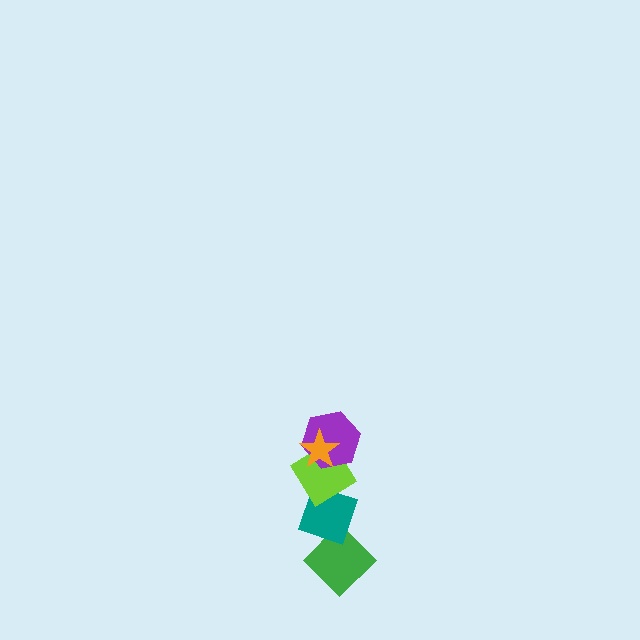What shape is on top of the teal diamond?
The lime diamond is on top of the teal diamond.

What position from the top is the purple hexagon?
The purple hexagon is 2nd from the top.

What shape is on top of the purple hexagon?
The orange star is on top of the purple hexagon.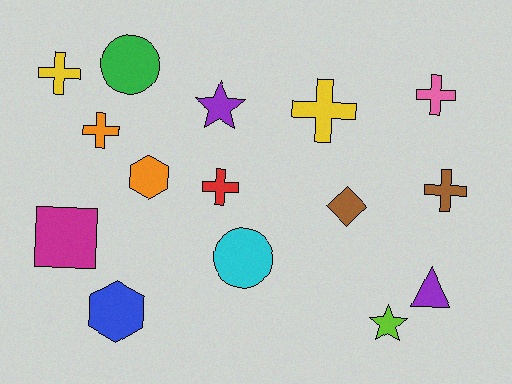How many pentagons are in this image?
There are no pentagons.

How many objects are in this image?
There are 15 objects.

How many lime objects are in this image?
There is 1 lime object.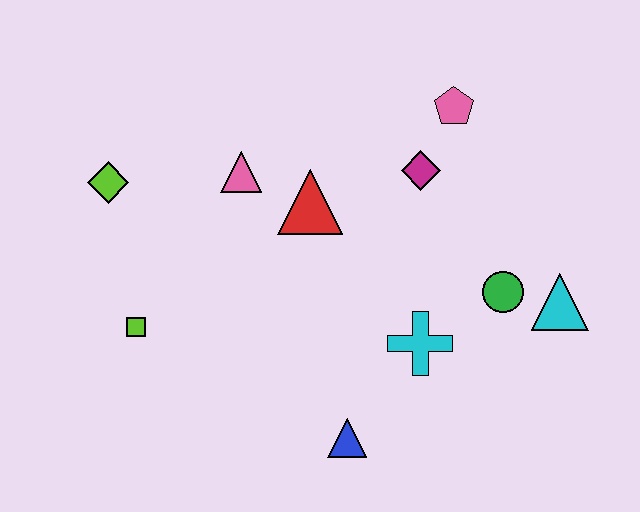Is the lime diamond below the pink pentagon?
Yes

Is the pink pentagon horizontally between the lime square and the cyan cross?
No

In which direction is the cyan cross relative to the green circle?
The cyan cross is to the left of the green circle.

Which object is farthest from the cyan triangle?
The lime diamond is farthest from the cyan triangle.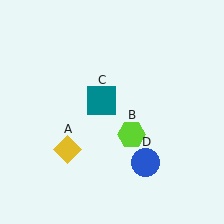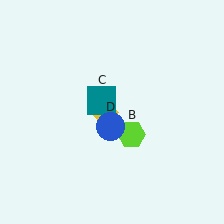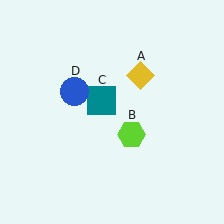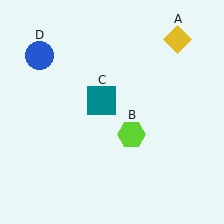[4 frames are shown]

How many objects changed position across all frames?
2 objects changed position: yellow diamond (object A), blue circle (object D).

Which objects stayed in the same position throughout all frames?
Lime hexagon (object B) and teal square (object C) remained stationary.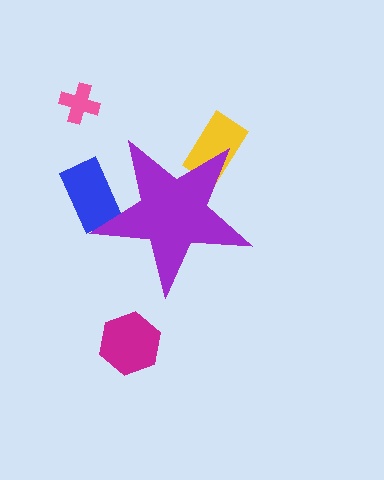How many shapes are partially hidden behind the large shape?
2 shapes are partially hidden.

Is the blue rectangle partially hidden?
Yes, the blue rectangle is partially hidden behind the purple star.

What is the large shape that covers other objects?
A purple star.